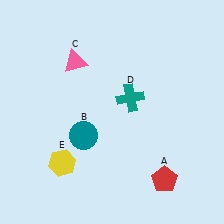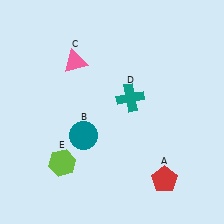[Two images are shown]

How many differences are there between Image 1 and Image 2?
There is 1 difference between the two images.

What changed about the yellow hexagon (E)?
In Image 1, E is yellow. In Image 2, it changed to lime.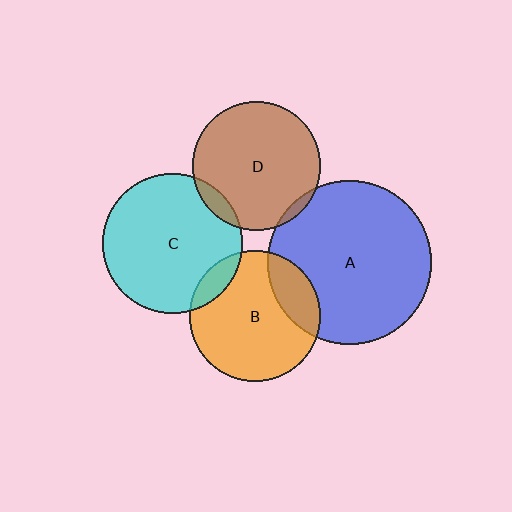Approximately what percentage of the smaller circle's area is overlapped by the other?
Approximately 20%.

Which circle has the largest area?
Circle A (blue).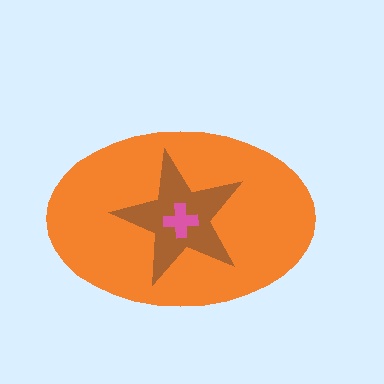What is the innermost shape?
The pink cross.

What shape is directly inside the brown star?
The pink cross.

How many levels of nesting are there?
3.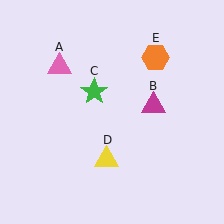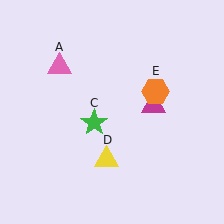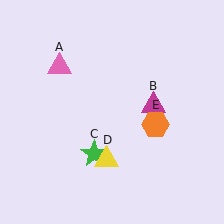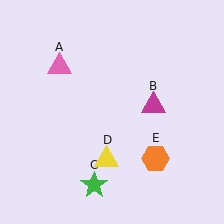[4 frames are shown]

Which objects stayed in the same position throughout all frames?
Pink triangle (object A) and magenta triangle (object B) and yellow triangle (object D) remained stationary.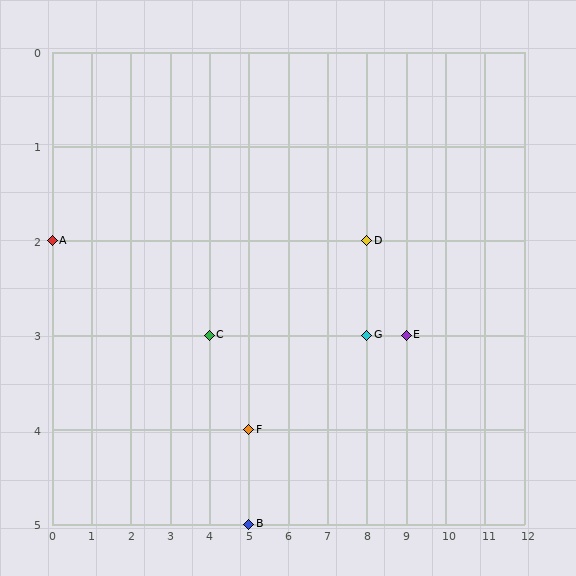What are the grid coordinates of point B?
Point B is at grid coordinates (5, 5).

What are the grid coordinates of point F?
Point F is at grid coordinates (5, 4).